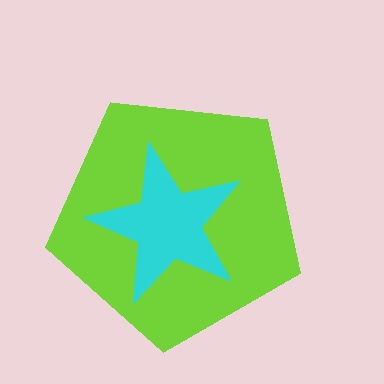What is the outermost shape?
The lime pentagon.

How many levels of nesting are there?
2.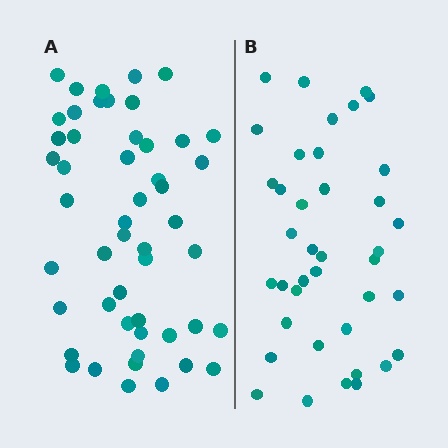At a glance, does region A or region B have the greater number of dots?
Region A (the left region) has more dots.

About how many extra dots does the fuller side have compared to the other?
Region A has roughly 12 or so more dots than region B.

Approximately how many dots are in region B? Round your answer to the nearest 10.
About 40 dots. (The exact count is 39, which rounds to 40.)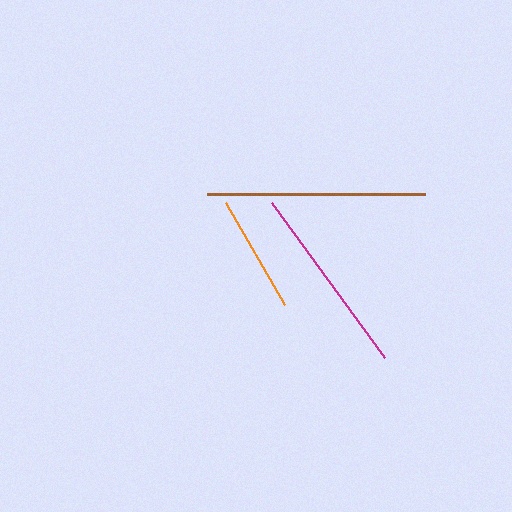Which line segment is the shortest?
The orange line is the shortest at approximately 119 pixels.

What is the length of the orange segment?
The orange segment is approximately 119 pixels long.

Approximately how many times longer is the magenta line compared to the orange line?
The magenta line is approximately 1.6 times the length of the orange line.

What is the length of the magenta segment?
The magenta segment is approximately 192 pixels long.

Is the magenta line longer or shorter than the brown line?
The brown line is longer than the magenta line.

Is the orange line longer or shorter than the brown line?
The brown line is longer than the orange line.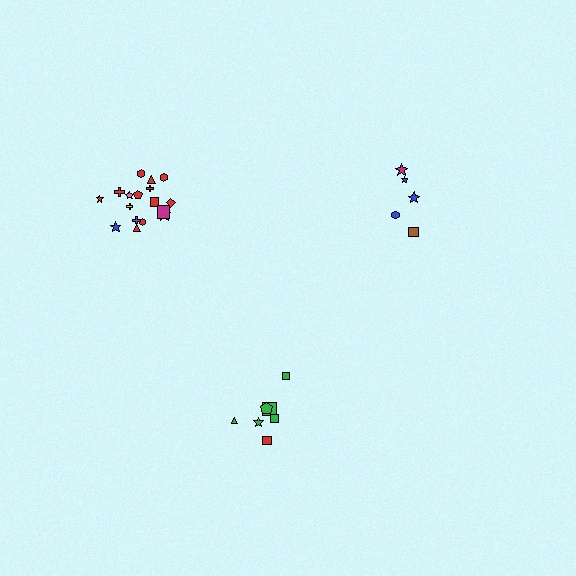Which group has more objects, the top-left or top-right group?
The top-left group.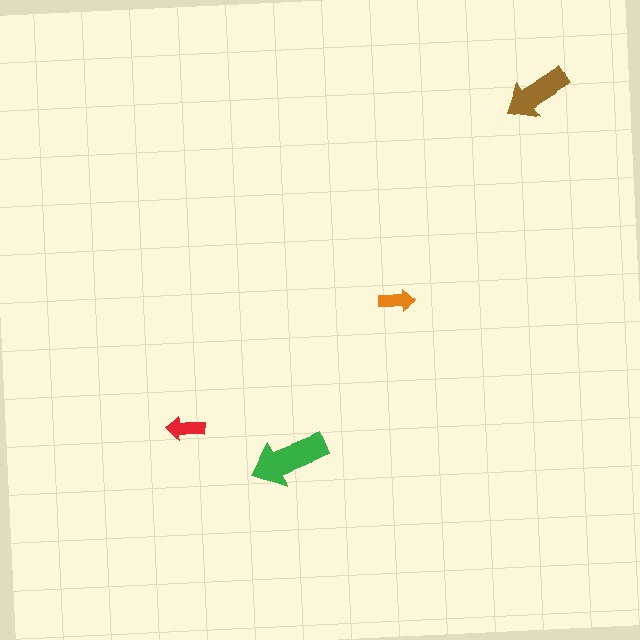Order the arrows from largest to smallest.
the green one, the brown one, the red one, the orange one.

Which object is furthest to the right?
The brown arrow is rightmost.